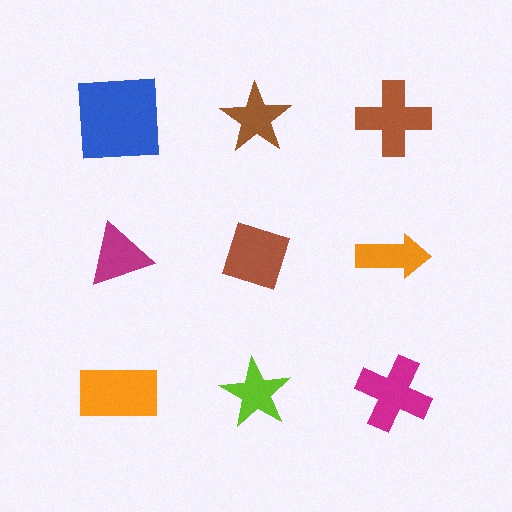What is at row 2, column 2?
A brown diamond.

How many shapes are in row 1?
3 shapes.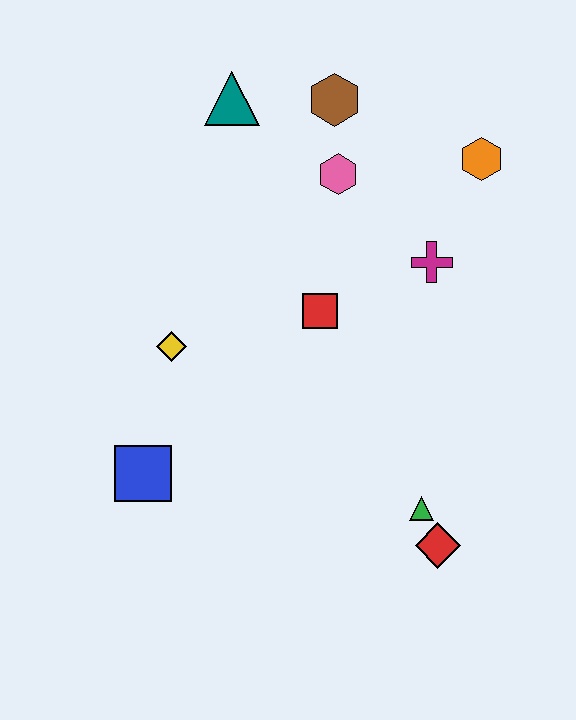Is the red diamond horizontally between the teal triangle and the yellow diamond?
No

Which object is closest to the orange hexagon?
The magenta cross is closest to the orange hexagon.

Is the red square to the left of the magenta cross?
Yes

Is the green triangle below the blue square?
Yes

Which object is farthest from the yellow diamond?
The orange hexagon is farthest from the yellow diamond.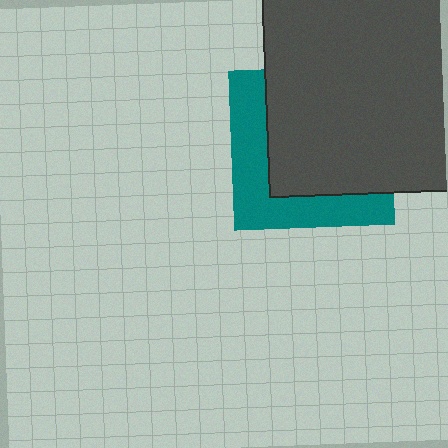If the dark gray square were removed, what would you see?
You would see the complete teal square.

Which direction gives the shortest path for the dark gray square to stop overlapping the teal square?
Moving toward the upper-right gives the shortest separation.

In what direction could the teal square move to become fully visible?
The teal square could move toward the lower-left. That would shift it out from behind the dark gray square entirely.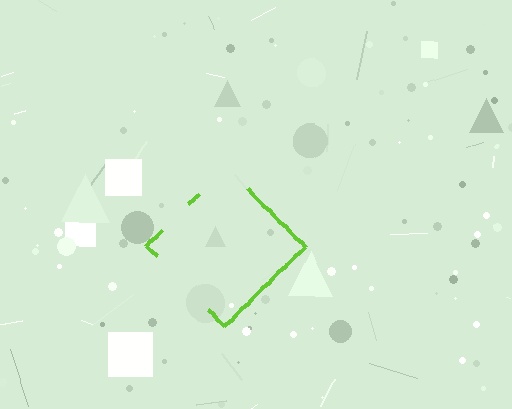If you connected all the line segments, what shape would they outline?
They would outline a diamond.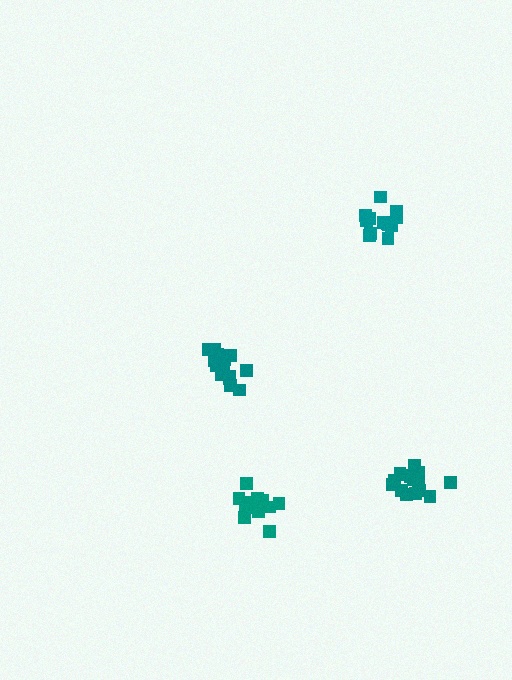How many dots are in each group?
Group 1: 15 dots, Group 2: 16 dots, Group 3: 15 dots, Group 4: 14 dots (60 total).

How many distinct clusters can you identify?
There are 4 distinct clusters.